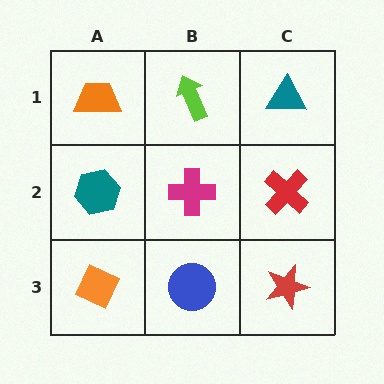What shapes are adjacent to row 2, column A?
An orange trapezoid (row 1, column A), an orange diamond (row 3, column A), a magenta cross (row 2, column B).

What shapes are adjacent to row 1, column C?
A red cross (row 2, column C), a lime arrow (row 1, column B).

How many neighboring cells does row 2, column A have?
3.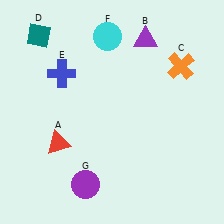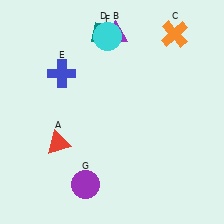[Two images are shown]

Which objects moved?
The objects that moved are: the purple triangle (B), the orange cross (C), the teal diamond (D).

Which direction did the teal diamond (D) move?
The teal diamond (D) moved right.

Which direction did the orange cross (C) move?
The orange cross (C) moved up.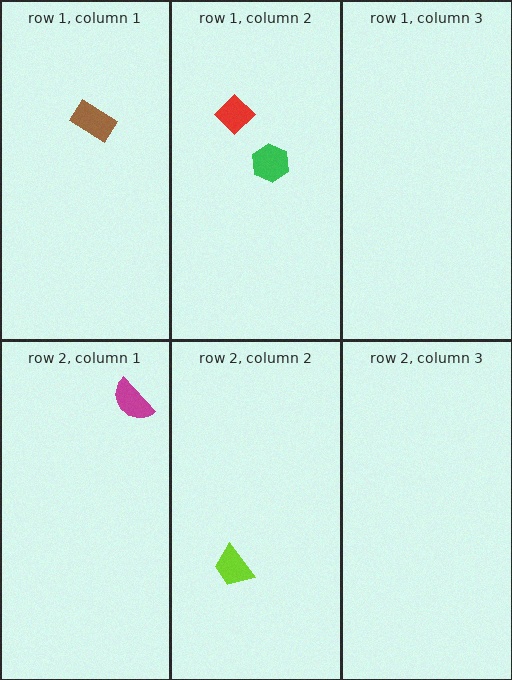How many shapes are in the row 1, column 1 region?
1.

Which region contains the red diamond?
The row 1, column 2 region.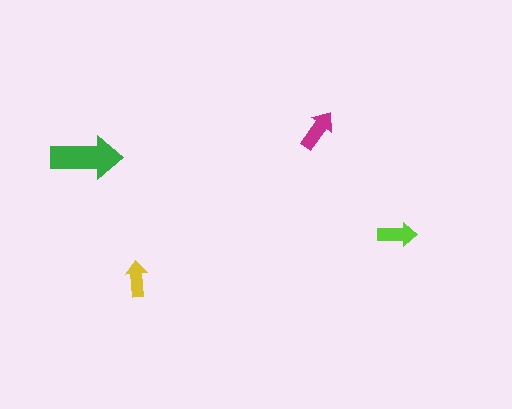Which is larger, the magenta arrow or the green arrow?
The green one.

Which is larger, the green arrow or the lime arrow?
The green one.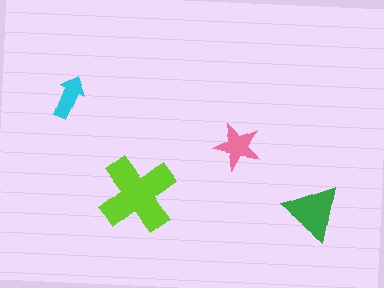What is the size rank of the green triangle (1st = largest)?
2nd.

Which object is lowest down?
The green triangle is bottommost.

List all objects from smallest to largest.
The cyan arrow, the pink star, the green triangle, the lime cross.